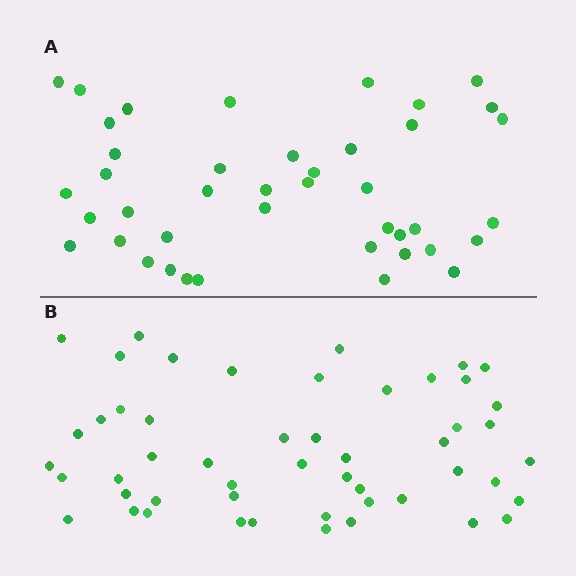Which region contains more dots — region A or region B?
Region B (the bottom region) has more dots.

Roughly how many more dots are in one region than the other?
Region B has roughly 8 or so more dots than region A.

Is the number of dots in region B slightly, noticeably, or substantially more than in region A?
Region B has only slightly more — the two regions are fairly close. The ratio is roughly 1.2 to 1.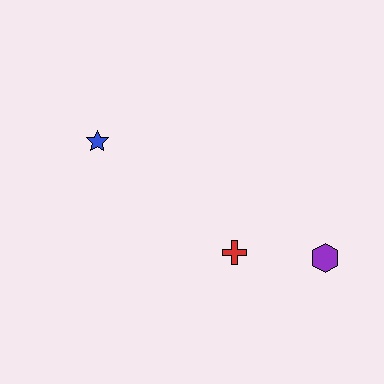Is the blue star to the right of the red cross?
No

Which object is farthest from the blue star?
The purple hexagon is farthest from the blue star.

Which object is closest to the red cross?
The purple hexagon is closest to the red cross.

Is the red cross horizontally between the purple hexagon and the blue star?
Yes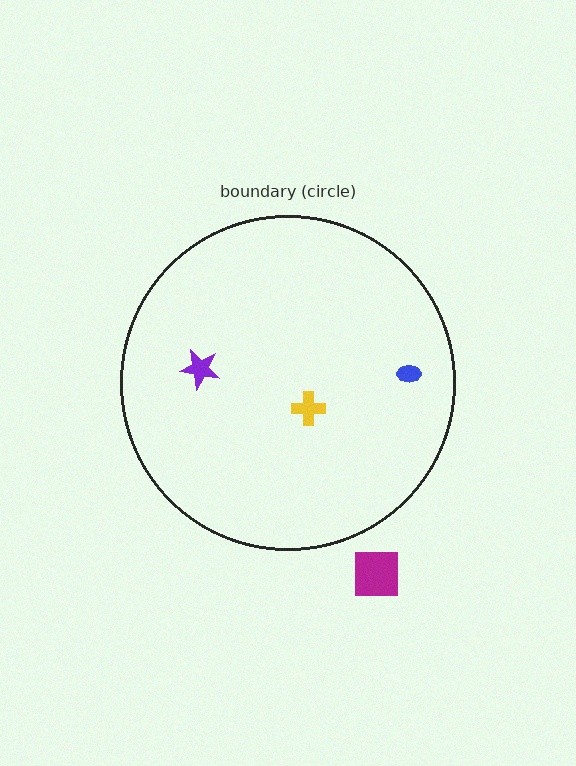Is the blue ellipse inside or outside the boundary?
Inside.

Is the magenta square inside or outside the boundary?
Outside.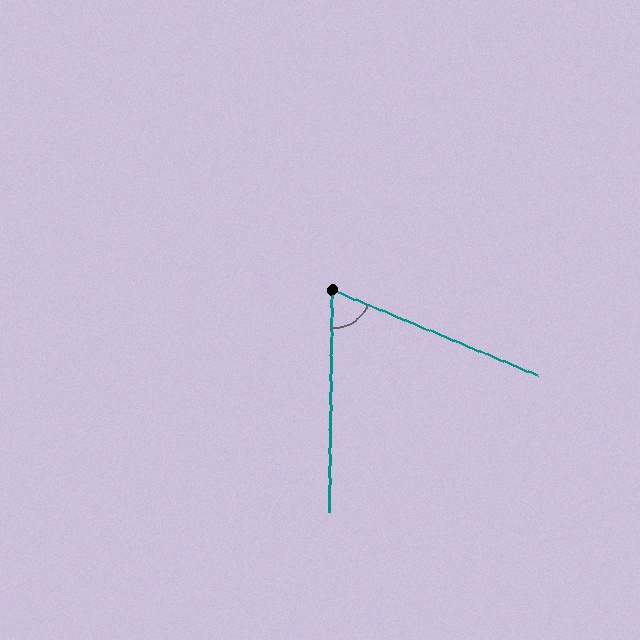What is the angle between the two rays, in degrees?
Approximately 68 degrees.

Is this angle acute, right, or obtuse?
It is acute.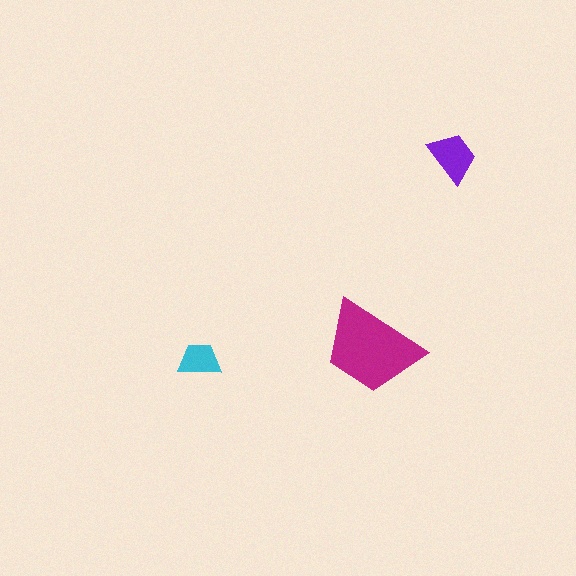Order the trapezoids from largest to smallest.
the magenta one, the purple one, the cyan one.